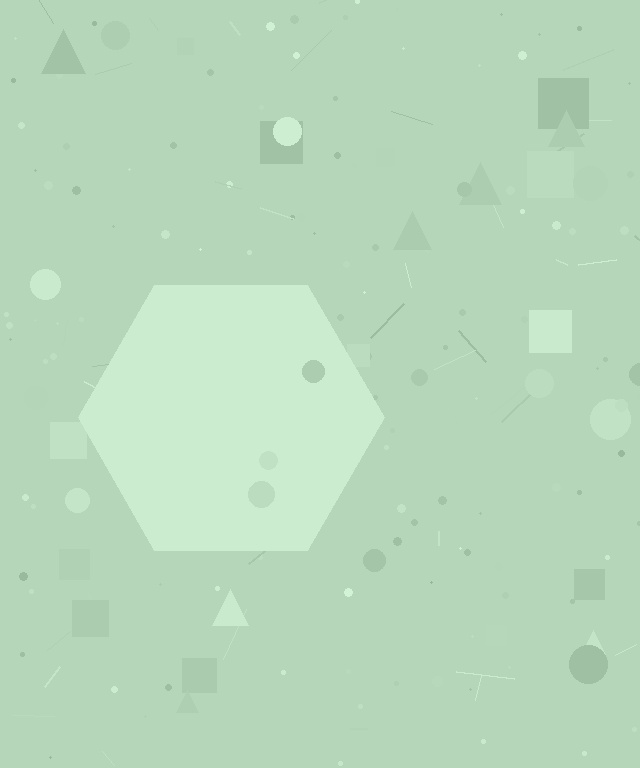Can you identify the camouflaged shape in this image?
The camouflaged shape is a hexagon.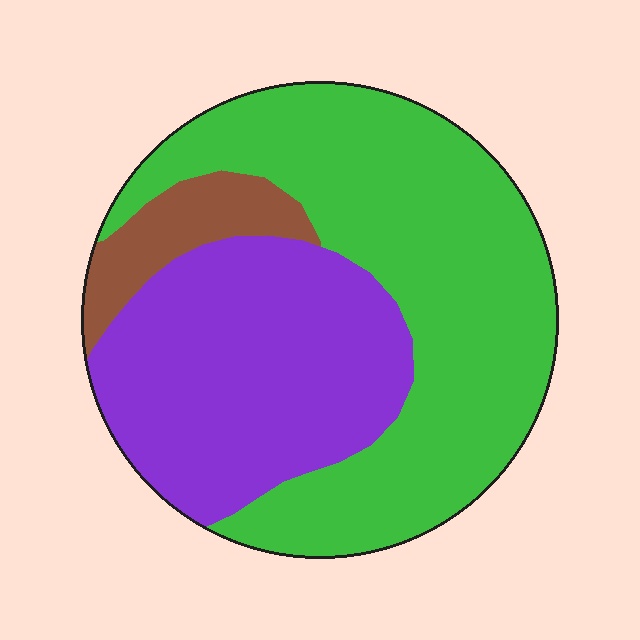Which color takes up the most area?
Green, at roughly 55%.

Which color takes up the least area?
Brown, at roughly 10%.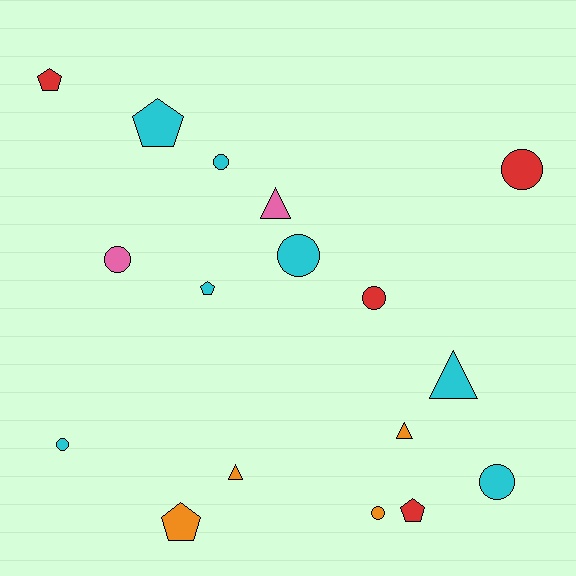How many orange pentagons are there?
There is 1 orange pentagon.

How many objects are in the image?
There are 17 objects.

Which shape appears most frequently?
Circle, with 8 objects.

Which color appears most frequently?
Cyan, with 7 objects.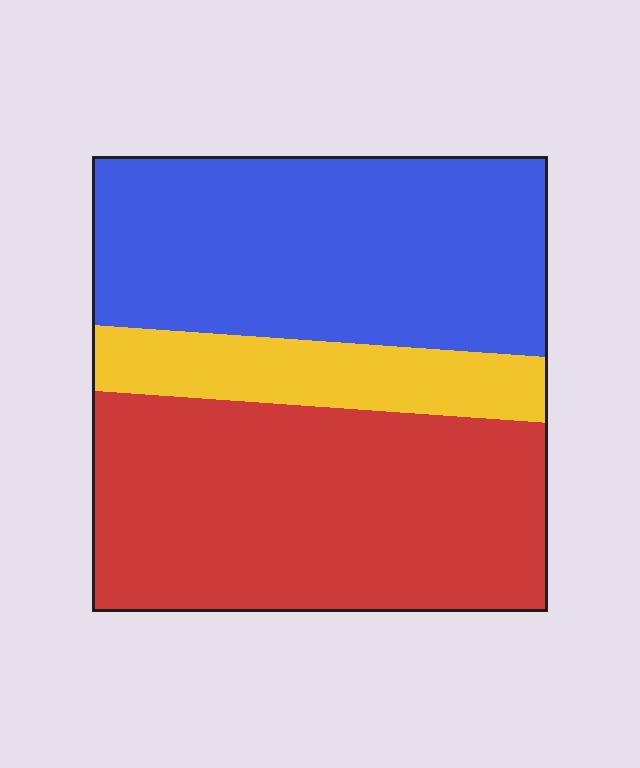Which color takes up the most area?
Red, at roughly 45%.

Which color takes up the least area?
Yellow, at roughly 15%.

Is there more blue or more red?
Red.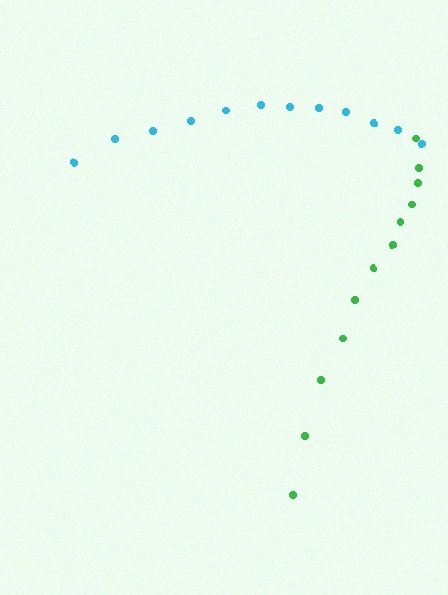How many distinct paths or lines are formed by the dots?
There are 2 distinct paths.